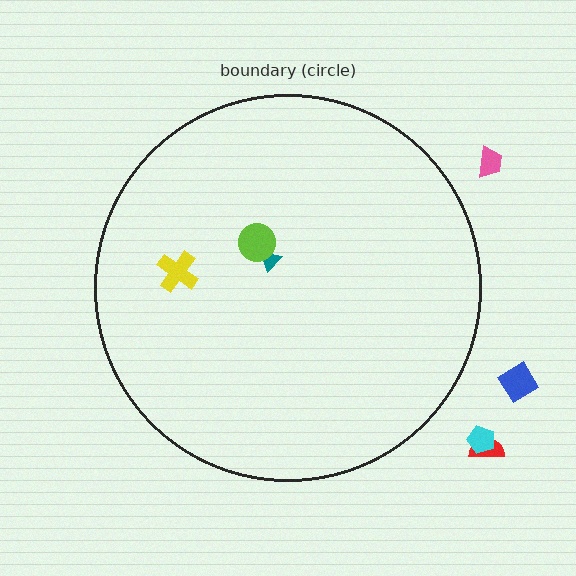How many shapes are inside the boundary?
3 inside, 4 outside.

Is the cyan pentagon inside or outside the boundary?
Outside.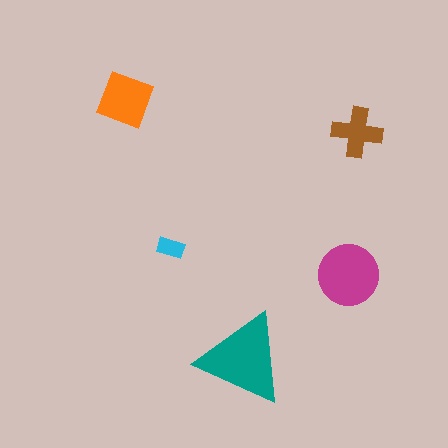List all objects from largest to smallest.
The teal triangle, the magenta circle, the orange square, the brown cross, the cyan rectangle.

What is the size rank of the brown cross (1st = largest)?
4th.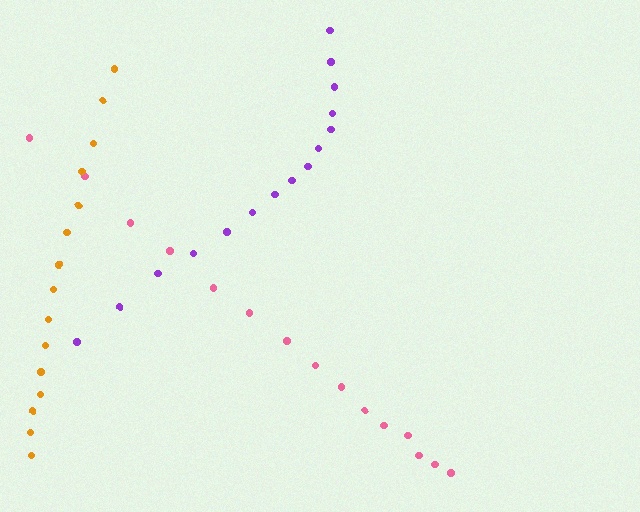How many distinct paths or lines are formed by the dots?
There are 3 distinct paths.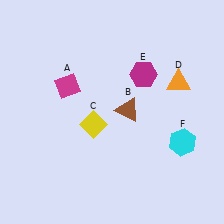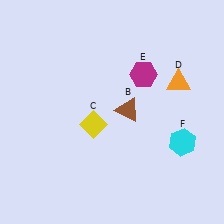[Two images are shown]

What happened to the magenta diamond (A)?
The magenta diamond (A) was removed in Image 2. It was in the top-left area of Image 1.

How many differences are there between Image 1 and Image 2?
There is 1 difference between the two images.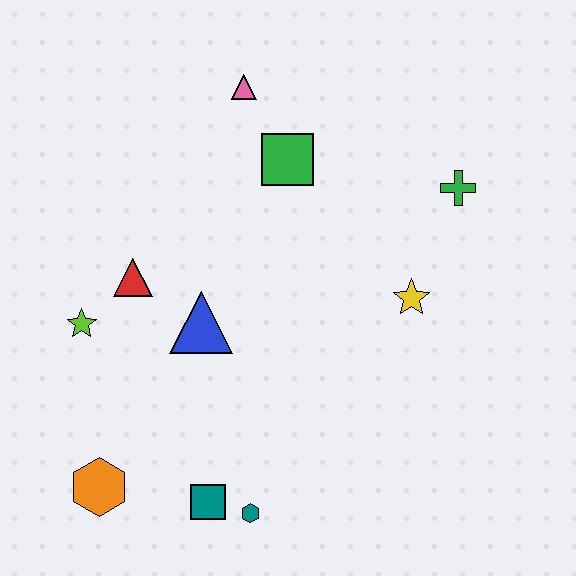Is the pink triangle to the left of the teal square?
No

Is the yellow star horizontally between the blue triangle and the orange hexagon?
No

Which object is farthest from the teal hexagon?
The pink triangle is farthest from the teal hexagon.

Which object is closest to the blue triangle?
The red triangle is closest to the blue triangle.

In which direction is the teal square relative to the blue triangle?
The teal square is below the blue triangle.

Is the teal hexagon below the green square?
Yes